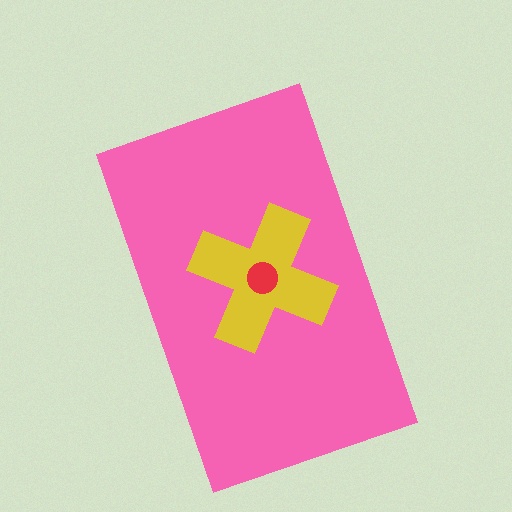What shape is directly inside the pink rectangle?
The yellow cross.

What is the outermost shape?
The pink rectangle.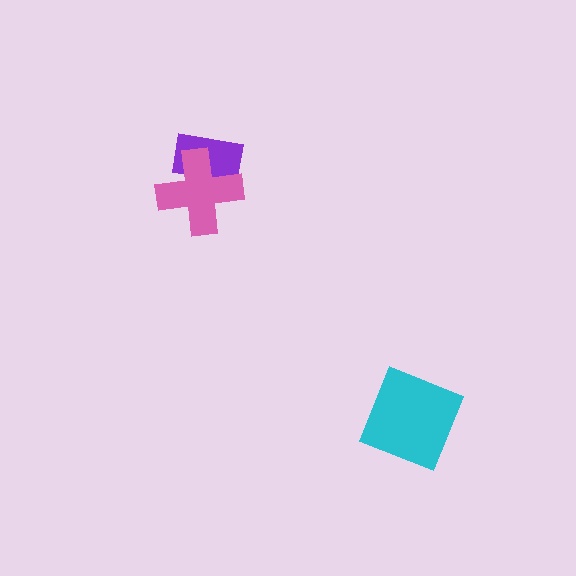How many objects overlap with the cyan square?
0 objects overlap with the cyan square.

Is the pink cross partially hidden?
No, no other shape covers it.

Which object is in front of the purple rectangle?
The pink cross is in front of the purple rectangle.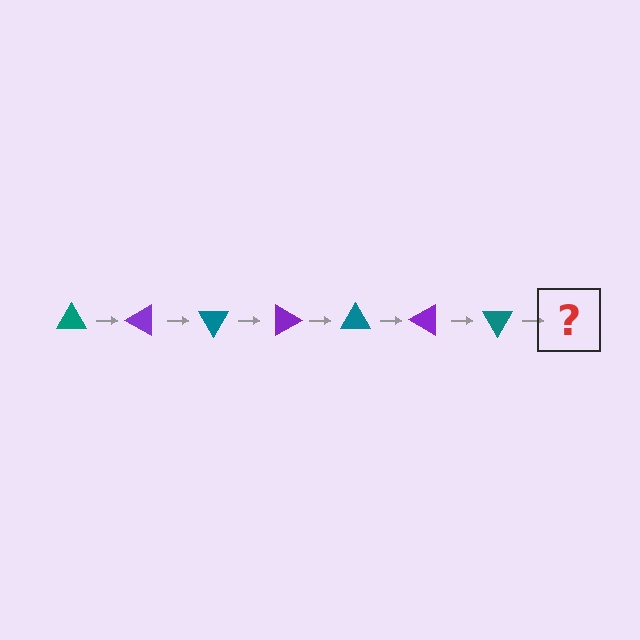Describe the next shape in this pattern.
It should be a purple triangle, rotated 210 degrees from the start.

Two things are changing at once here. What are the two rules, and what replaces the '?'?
The two rules are that it rotates 30 degrees each step and the color cycles through teal and purple. The '?' should be a purple triangle, rotated 210 degrees from the start.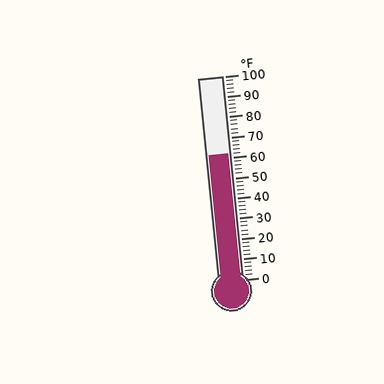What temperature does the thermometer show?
The thermometer shows approximately 62°F.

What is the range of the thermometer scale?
The thermometer scale ranges from 0°F to 100°F.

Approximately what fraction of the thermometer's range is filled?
The thermometer is filled to approximately 60% of its range.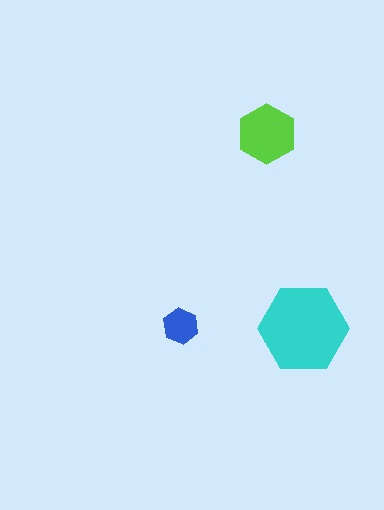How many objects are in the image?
There are 3 objects in the image.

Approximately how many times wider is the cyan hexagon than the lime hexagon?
About 1.5 times wider.